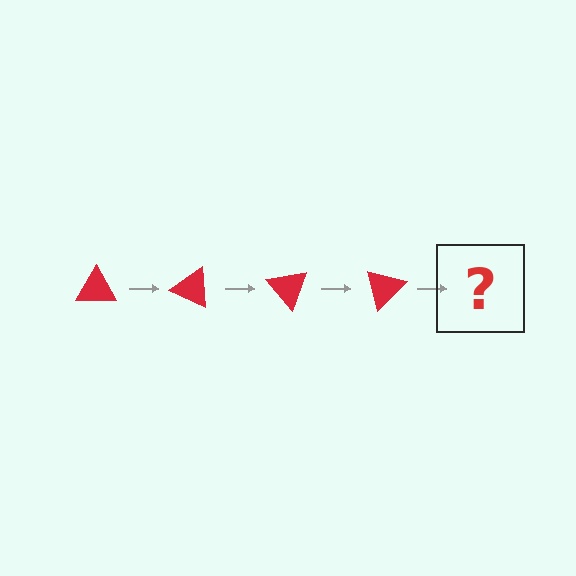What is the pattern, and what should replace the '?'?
The pattern is that the triangle rotates 25 degrees each step. The '?' should be a red triangle rotated 100 degrees.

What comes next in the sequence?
The next element should be a red triangle rotated 100 degrees.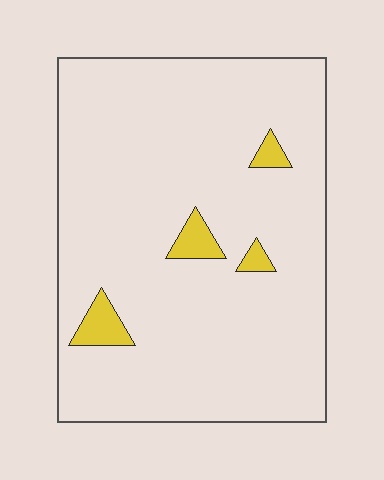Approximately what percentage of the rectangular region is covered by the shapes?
Approximately 5%.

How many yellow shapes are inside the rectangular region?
4.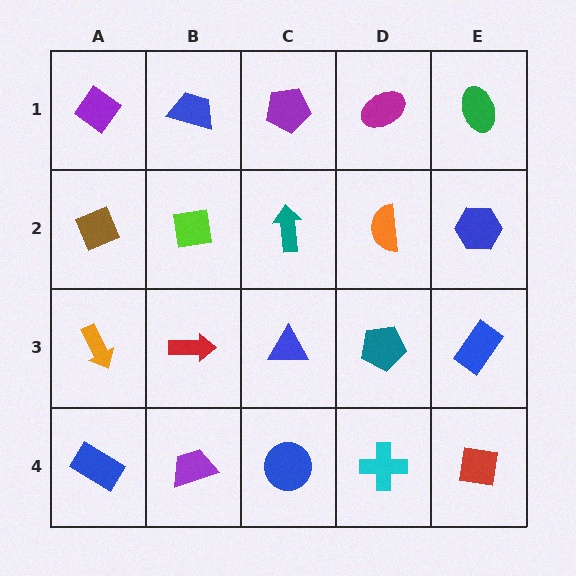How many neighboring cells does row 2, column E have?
3.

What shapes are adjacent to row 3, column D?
An orange semicircle (row 2, column D), a cyan cross (row 4, column D), a blue triangle (row 3, column C), a blue rectangle (row 3, column E).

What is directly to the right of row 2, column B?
A teal arrow.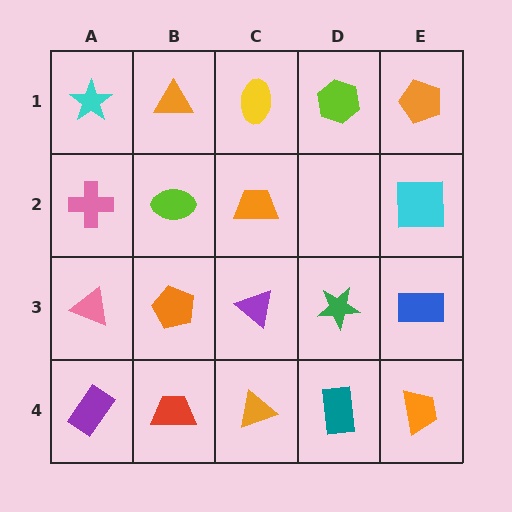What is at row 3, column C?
A purple triangle.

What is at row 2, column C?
An orange trapezoid.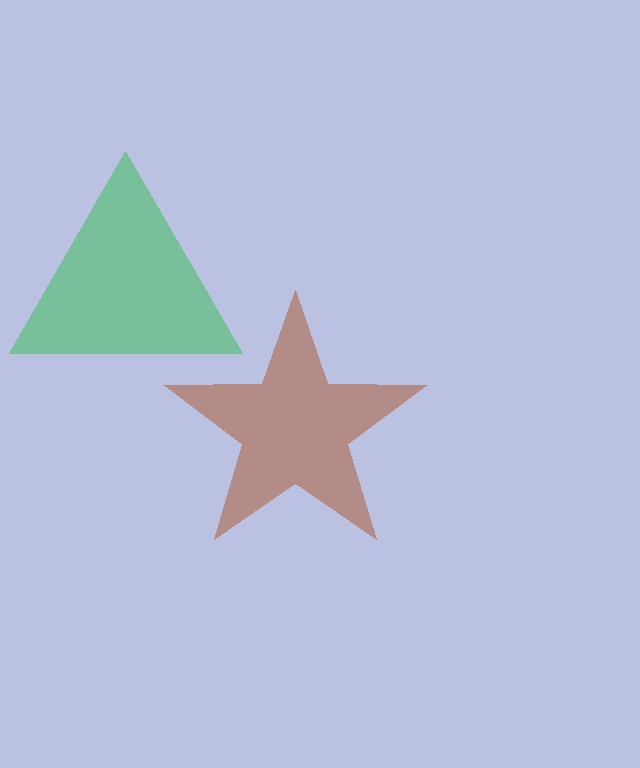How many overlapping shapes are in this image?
There are 2 overlapping shapes in the image.